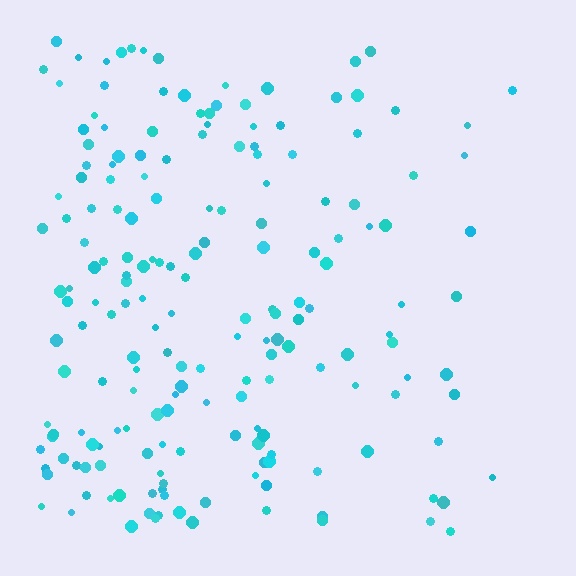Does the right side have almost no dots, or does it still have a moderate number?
Still a moderate number, just noticeably fewer than the left.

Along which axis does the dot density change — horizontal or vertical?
Horizontal.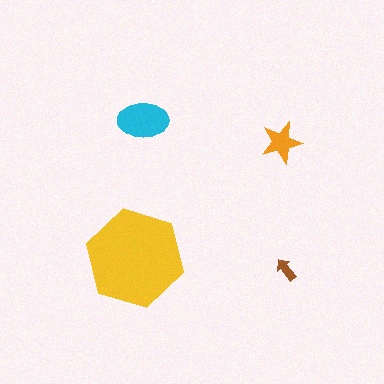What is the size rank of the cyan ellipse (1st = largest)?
2nd.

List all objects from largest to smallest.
The yellow hexagon, the cyan ellipse, the orange star, the brown arrow.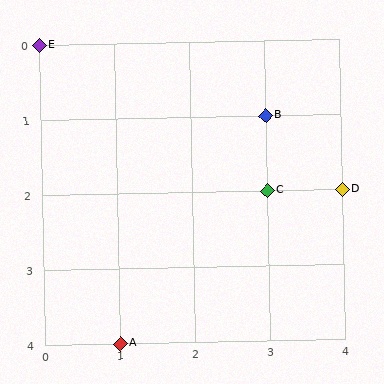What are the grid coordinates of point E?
Point E is at grid coordinates (0, 0).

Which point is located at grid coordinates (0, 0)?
Point E is at (0, 0).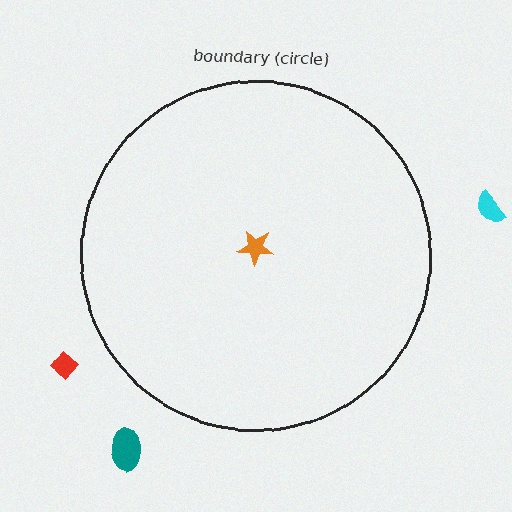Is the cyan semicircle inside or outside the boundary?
Outside.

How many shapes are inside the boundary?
1 inside, 3 outside.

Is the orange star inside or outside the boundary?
Inside.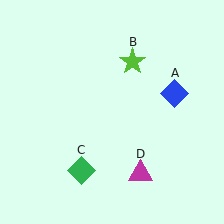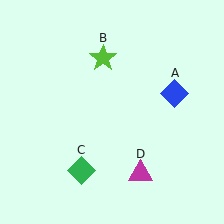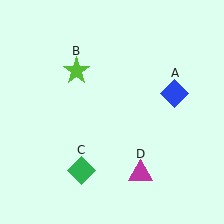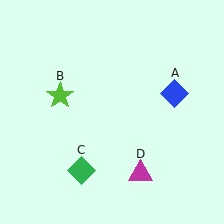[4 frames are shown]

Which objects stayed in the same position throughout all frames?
Blue diamond (object A) and green diamond (object C) and magenta triangle (object D) remained stationary.